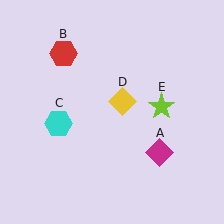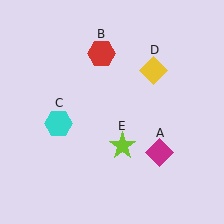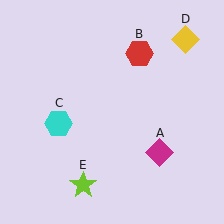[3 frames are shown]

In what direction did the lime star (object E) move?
The lime star (object E) moved down and to the left.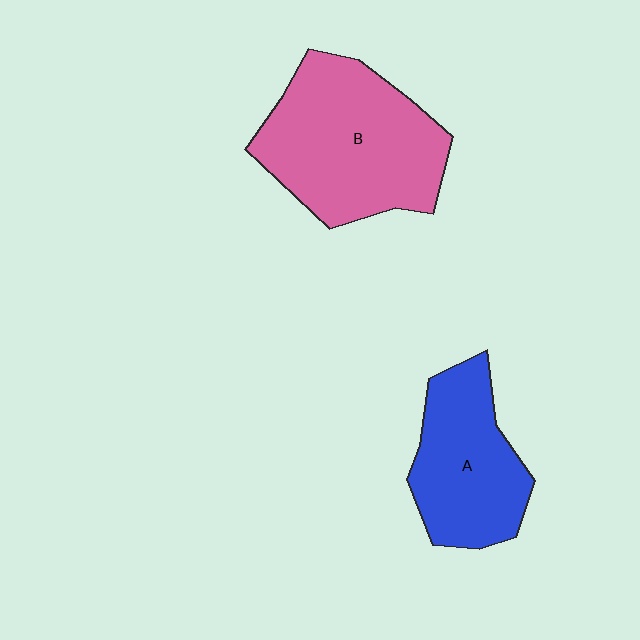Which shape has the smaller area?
Shape A (blue).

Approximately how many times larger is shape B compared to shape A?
Approximately 1.4 times.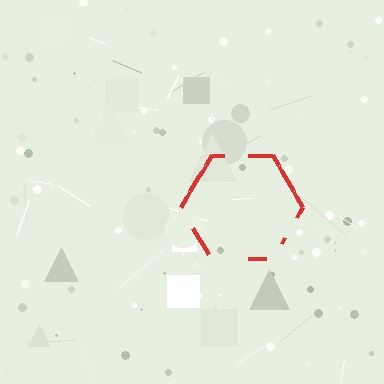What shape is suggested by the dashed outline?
The dashed outline suggests a hexagon.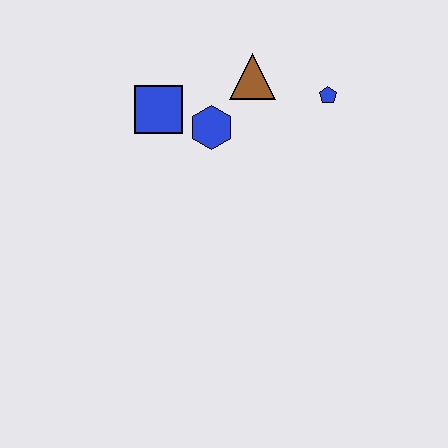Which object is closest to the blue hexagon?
The blue square is closest to the blue hexagon.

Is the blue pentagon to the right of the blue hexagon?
Yes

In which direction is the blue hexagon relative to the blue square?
The blue hexagon is to the right of the blue square.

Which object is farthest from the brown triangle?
The blue square is farthest from the brown triangle.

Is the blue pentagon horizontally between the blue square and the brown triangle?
No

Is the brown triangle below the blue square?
No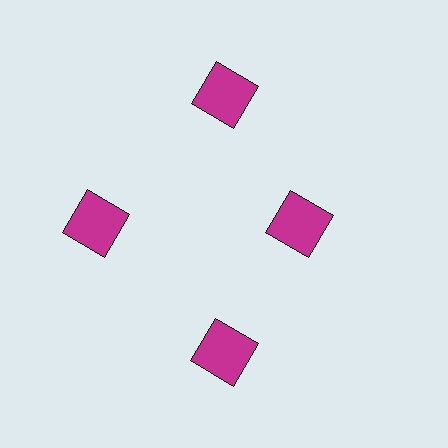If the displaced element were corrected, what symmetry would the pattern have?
It would have 4-fold rotational symmetry — the pattern would map onto itself every 90 degrees.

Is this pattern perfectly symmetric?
No. The 4 magenta squares are arranged in a ring, but one element near the 3 o'clock position is pulled inward toward the center, breaking the 4-fold rotational symmetry.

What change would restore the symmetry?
The symmetry would be restored by moving it outward, back onto the ring so that all 4 squares sit at equal angles and equal distance from the center.